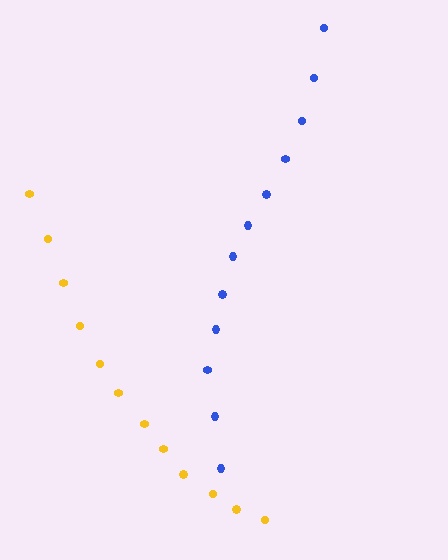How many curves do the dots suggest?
There are 2 distinct paths.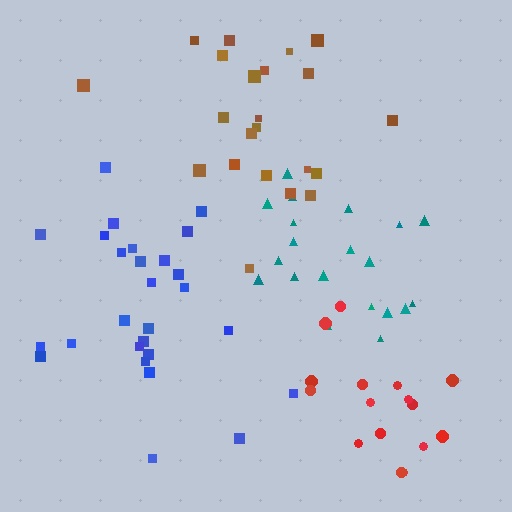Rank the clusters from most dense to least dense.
teal, blue, red, brown.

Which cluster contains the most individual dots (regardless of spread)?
Blue (28).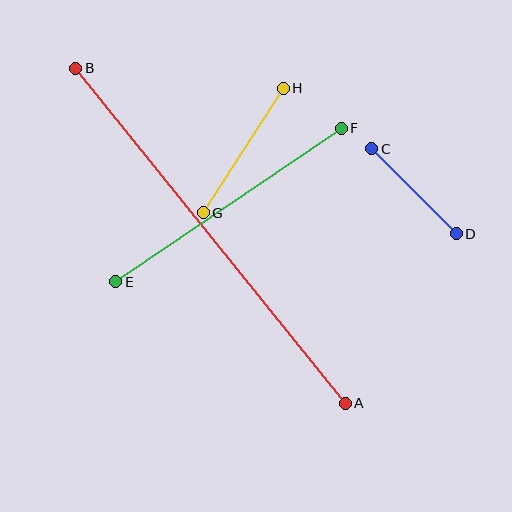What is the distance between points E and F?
The distance is approximately 273 pixels.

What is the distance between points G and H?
The distance is approximately 148 pixels.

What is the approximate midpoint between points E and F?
The midpoint is at approximately (228, 205) pixels.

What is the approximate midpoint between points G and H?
The midpoint is at approximately (243, 150) pixels.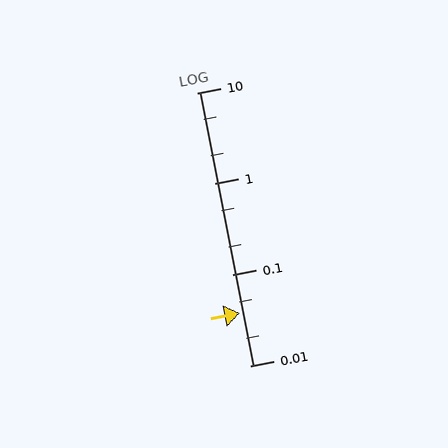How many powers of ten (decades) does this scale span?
The scale spans 3 decades, from 0.01 to 10.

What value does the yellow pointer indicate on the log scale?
The pointer indicates approximately 0.038.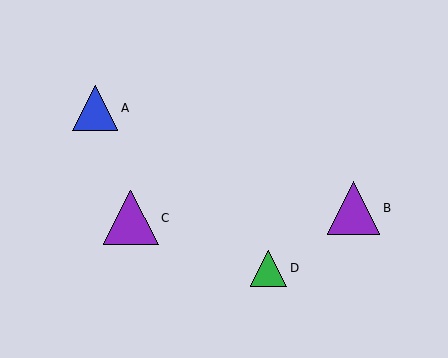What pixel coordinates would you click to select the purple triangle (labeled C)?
Click at (131, 218) to select the purple triangle C.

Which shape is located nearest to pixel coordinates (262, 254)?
The green triangle (labeled D) at (269, 268) is nearest to that location.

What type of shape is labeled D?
Shape D is a green triangle.